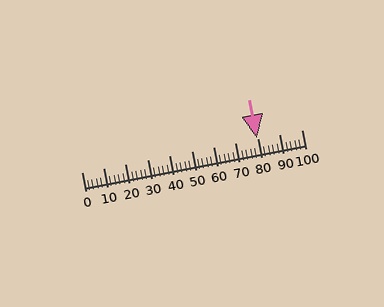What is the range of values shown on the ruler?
The ruler shows values from 0 to 100.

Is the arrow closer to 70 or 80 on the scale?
The arrow is closer to 80.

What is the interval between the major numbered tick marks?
The major tick marks are spaced 10 units apart.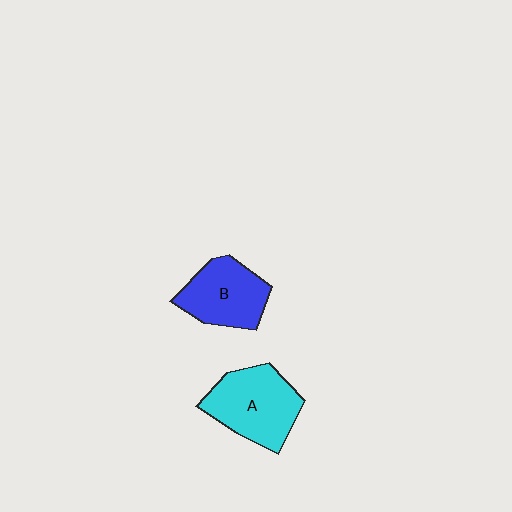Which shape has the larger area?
Shape A (cyan).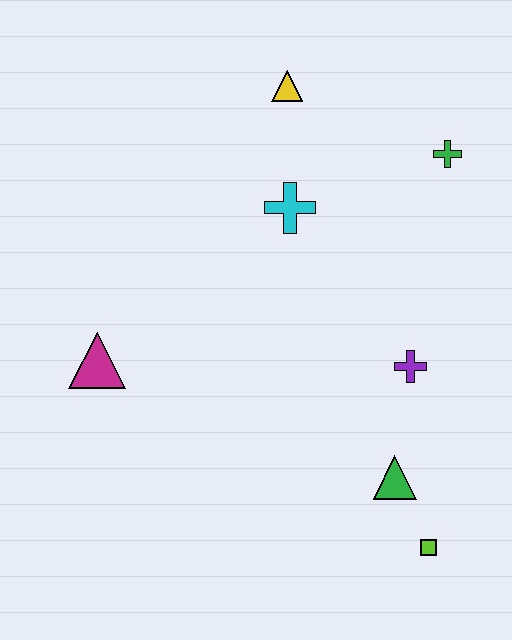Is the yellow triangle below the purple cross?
No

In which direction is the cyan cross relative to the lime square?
The cyan cross is above the lime square.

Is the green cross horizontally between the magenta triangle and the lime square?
No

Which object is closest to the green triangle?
The lime square is closest to the green triangle.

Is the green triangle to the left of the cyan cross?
No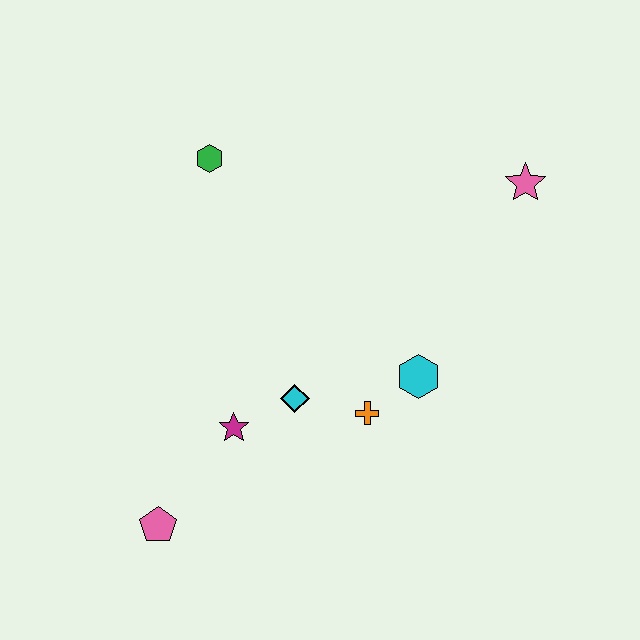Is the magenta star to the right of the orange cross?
No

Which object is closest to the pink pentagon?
The magenta star is closest to the pink pentagon.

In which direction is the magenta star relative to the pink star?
The magenta star is to the left of the pink star.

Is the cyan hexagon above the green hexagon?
No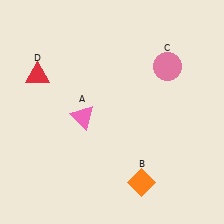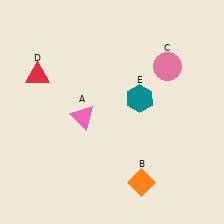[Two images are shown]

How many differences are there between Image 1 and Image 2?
There is 1 difference between the two images.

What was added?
A teal hexagon (E) was added in Image 2.